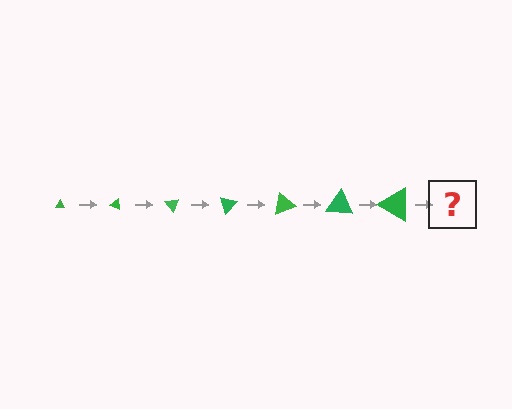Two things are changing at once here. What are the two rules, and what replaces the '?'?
The two rules are that the triangle grows larger each step and it rotates 25 degrees each step. The '?' should be a triangle, larger than the previous one and rotated 175 degrees from the start.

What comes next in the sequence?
The next element should be a triangle, larger than the previous one and rotated 175 degrees from the start.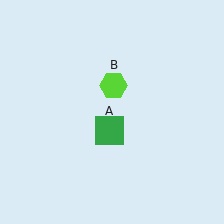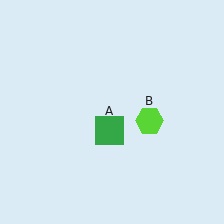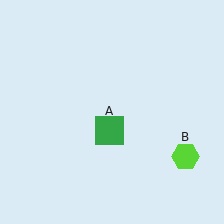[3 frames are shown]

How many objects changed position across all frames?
1 object changed position: lime hexagon (object B).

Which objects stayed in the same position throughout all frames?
Green square (object A) remained stationary.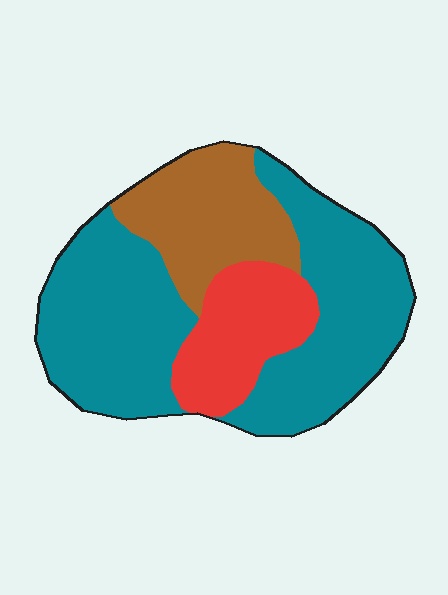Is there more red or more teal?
Teal.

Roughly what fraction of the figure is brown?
Brown takes up about one fifth (1/5) of the figure.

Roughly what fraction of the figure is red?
Red covers 18% of the figure.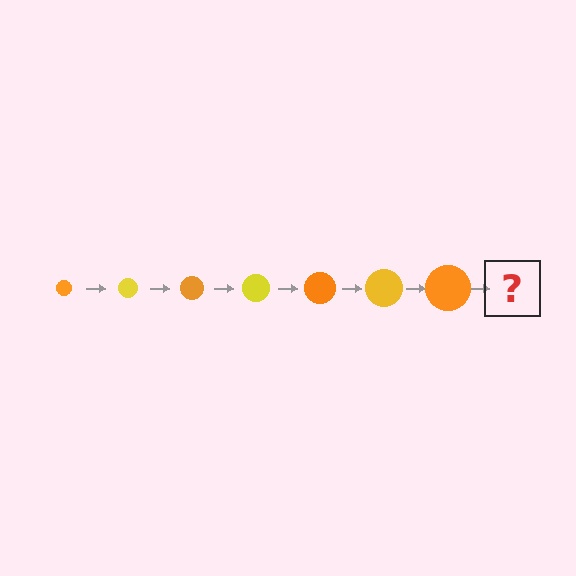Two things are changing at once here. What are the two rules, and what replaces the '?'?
The two rules are that the circle grows larger each step and the color cycles through orange and yellow. The '?' should be a yellow circle, larger than the previous one.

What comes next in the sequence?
The next element should be a yellow circle, larger than the previous one.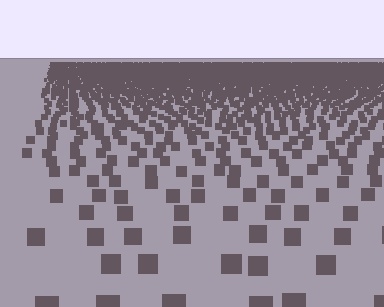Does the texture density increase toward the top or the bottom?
Density increases toward the top.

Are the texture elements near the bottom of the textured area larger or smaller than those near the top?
Larger. Near the bottom, elements are closer to the viewer and appear at a bigger on-screen size.